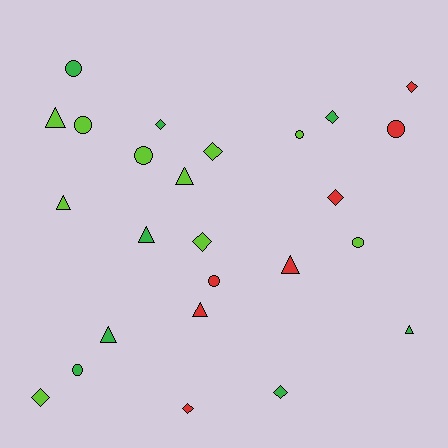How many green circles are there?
There are 2 green circles.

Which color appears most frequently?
Lime, with 10 objects.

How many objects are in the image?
There are 25 objects.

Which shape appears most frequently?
Diamond, with 9 objects.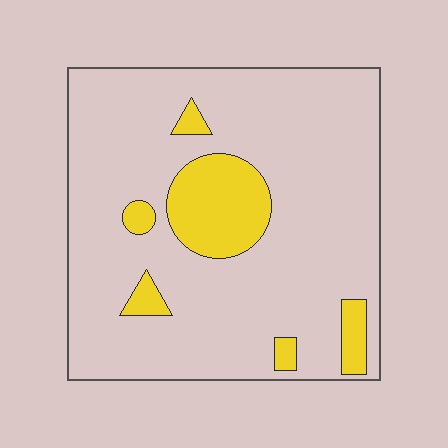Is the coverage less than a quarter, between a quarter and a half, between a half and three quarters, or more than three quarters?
Less than a quarter.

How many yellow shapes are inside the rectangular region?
6.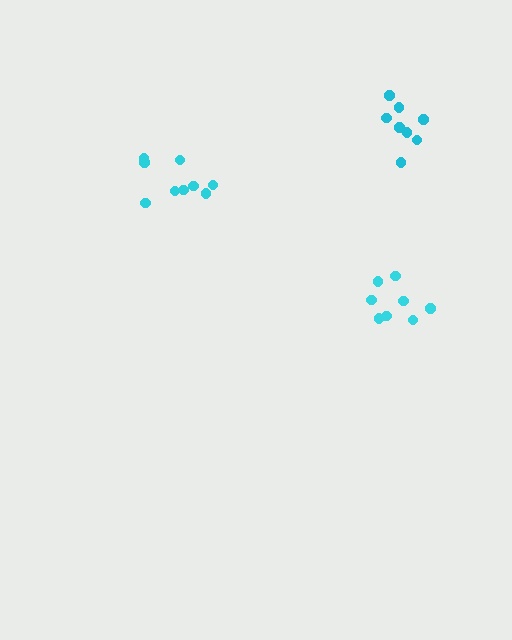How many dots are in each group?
Group 1: 8 dots, Group 2: 8 dots, Group 3: 9 dots (25 total).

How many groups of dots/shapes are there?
There are 3 groups.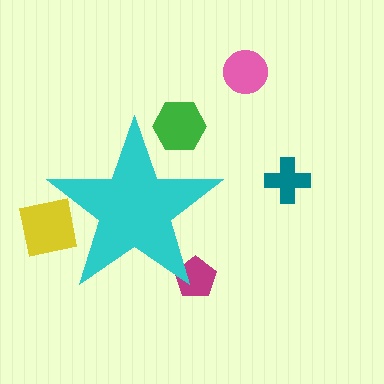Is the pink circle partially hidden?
No, the pink circle is fully visible.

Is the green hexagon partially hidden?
Yes, the green hexagon is partially hidden behind the cyan star.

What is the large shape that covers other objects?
A cyan star.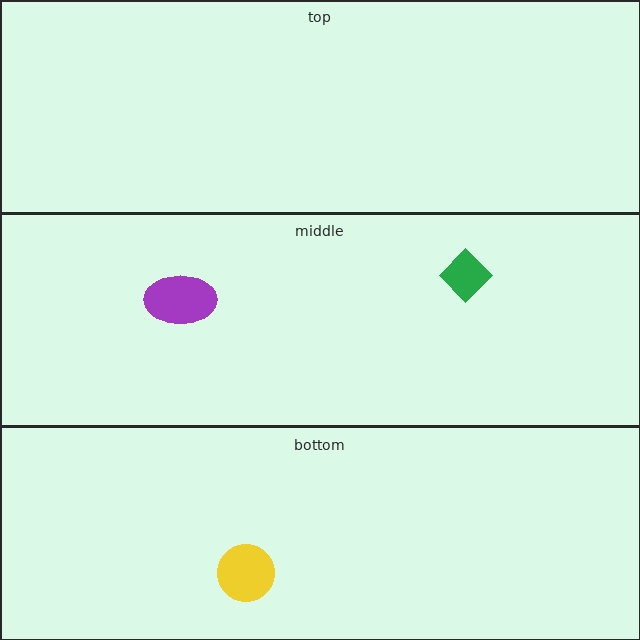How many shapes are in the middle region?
2.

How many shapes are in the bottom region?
1.